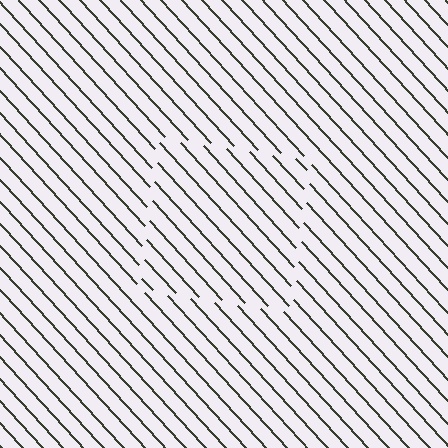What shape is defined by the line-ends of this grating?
An illusory square. The interior of the shape contains the same grating, shifted by half a period — the contour is defined by the phase discontinuity where line-ends from the inner and outer gratings abut.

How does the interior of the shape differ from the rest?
The interior of the shape contains the same grating, shifted by half a period — the contour is defined by the phase discontinuity where line-ends from the inner and outer gratings abut.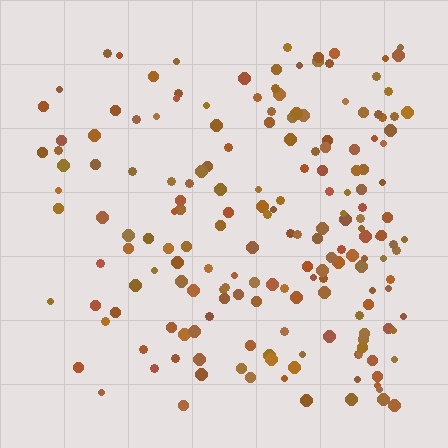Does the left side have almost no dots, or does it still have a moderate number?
Still a moderate number, just noticeably fewer than the right.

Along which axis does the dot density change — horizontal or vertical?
Horizontal.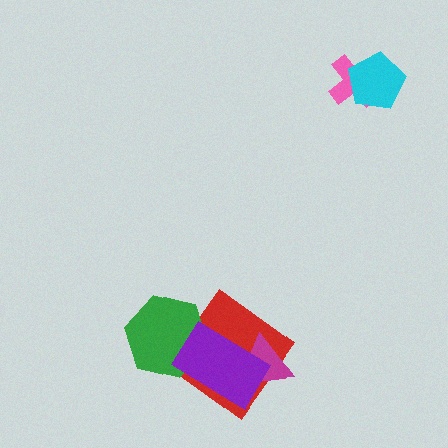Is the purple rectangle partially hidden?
No, no other shape covers it.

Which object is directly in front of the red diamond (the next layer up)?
The magenta triangle is directly in front of the red diamond.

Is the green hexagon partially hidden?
Yes, it is partially covered by another shape.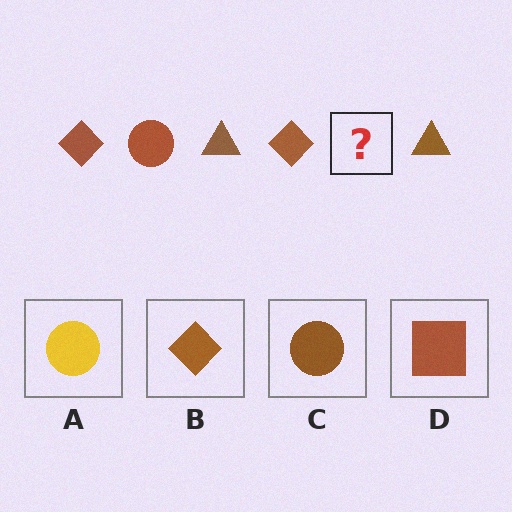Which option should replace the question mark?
Option C.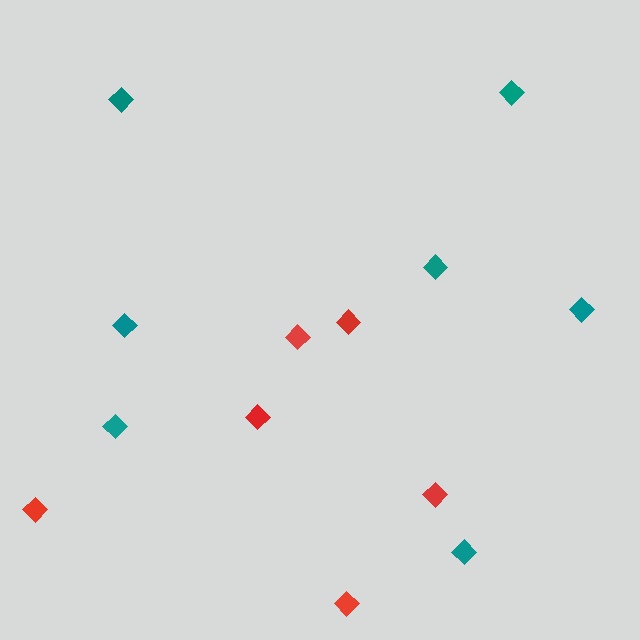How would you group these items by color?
There are 2 groups: one group of red diamonds (6) and one group of teal diamonds (7).